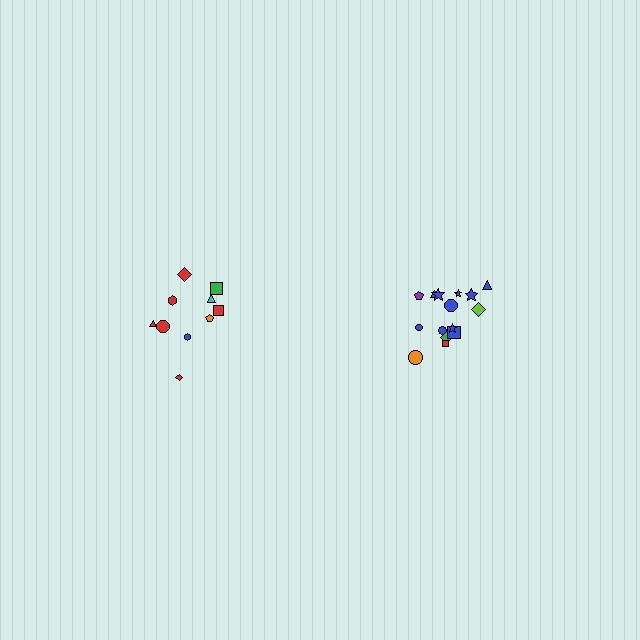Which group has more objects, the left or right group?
The right group.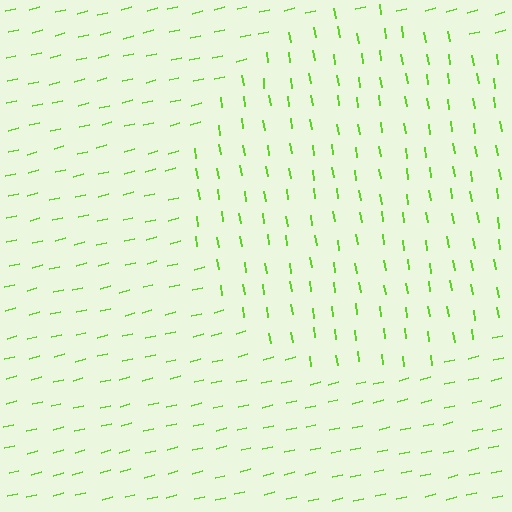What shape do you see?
I see a circle.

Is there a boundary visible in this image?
Yes, there is a texture boundary formed by a change in line orientation.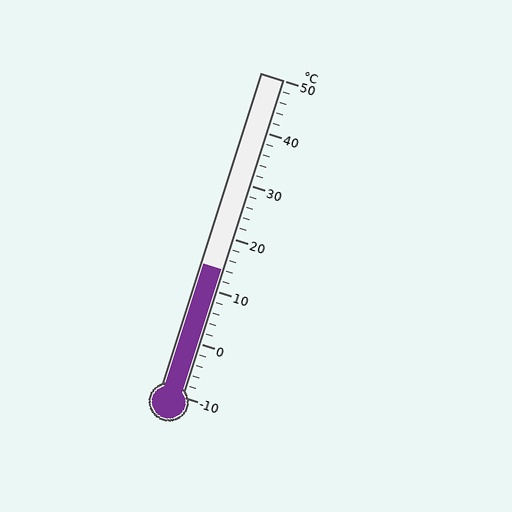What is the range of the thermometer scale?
The thermometer scale ranges from -10°C to 50°C.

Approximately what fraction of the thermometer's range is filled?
The thermometer is filled to approximately 40% of its range.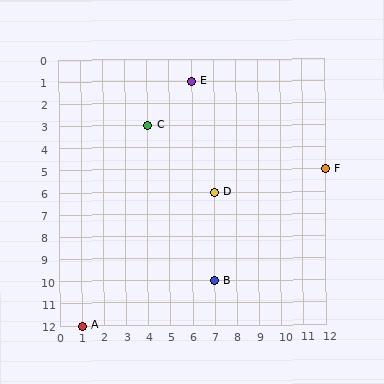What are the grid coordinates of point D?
Point D is at grid coordinates (7, 6).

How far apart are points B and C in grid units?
Points B and C are 3 columns and 7 rows apart (about 7.6 grid units diagonally).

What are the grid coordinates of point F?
Point F is at grid coordinates (12, 5).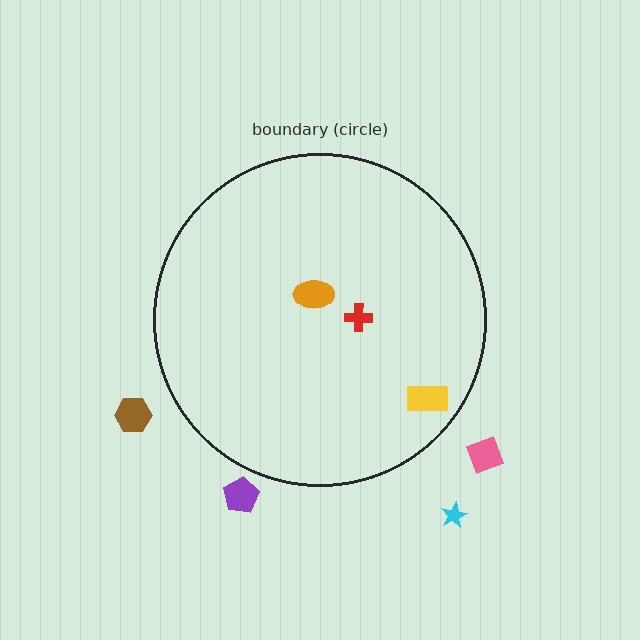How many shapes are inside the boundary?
3 inside, 4 outside.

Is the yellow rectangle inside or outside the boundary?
Inside.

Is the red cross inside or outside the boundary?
Inside.